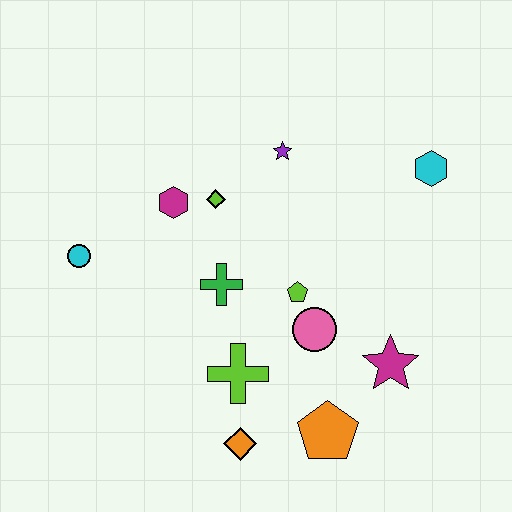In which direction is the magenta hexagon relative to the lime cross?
The magenta hexagon is above the lime cross.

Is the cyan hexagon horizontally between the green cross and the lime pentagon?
No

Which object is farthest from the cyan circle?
The cyan hexagon is farthest from the cyan circle.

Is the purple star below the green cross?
No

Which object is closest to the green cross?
The lime pentagon is closest to the green cross.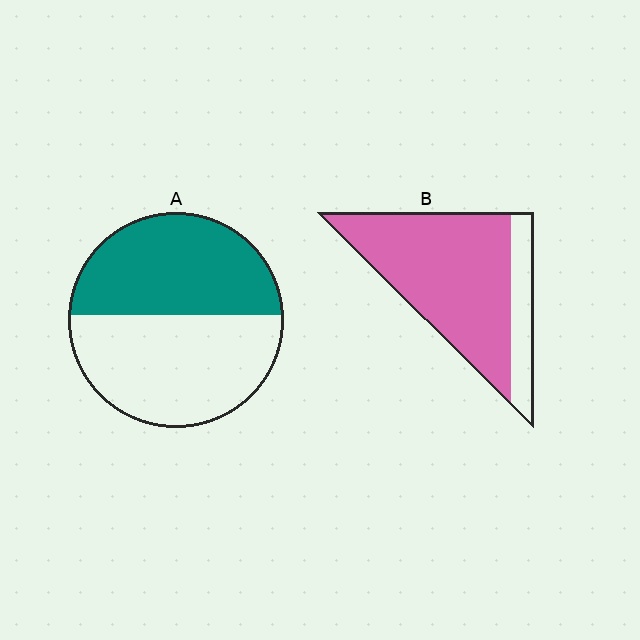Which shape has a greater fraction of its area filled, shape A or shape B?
Shape B.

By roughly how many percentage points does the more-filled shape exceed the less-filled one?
By roughly 35 percentage points (B over A).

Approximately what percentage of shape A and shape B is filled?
A is approximately 45% and B is approximately 80%.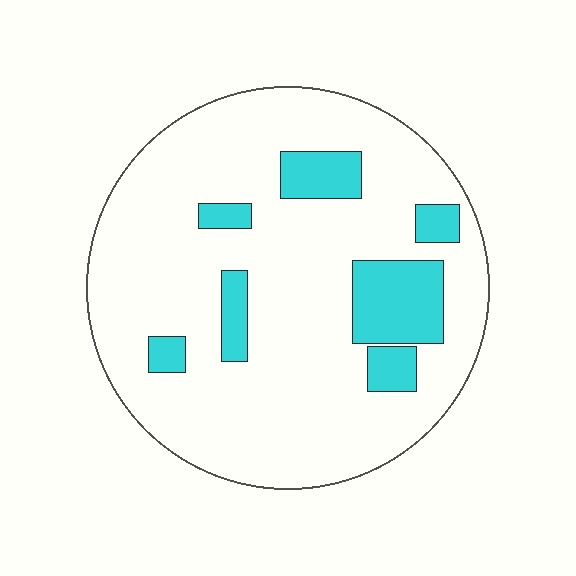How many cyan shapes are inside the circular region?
7.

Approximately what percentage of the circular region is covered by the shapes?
Approximately 15%.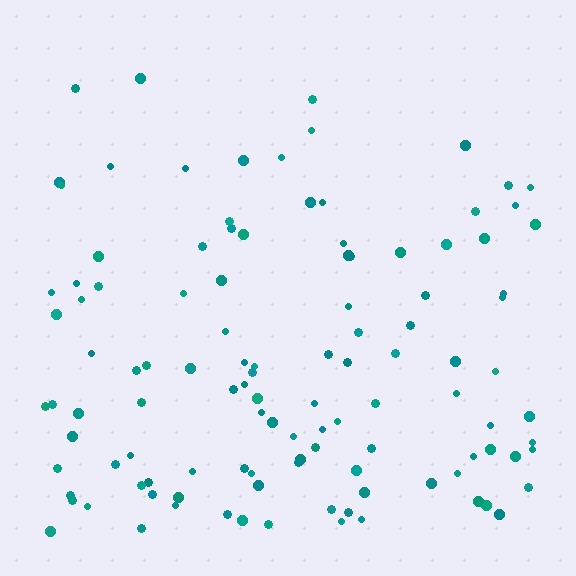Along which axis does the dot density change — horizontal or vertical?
Vertical.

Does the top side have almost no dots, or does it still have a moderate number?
Still a moderate number, just noticeably fewer than the bottom.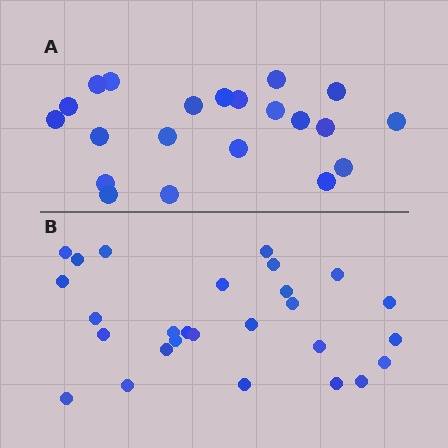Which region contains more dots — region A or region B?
Region B (the bottom region) has more dots.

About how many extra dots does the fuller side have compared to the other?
Region B has about 6 more dots than region A.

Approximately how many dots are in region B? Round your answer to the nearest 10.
About 30 dots. (The exact count is 27, which rounds to 30.)